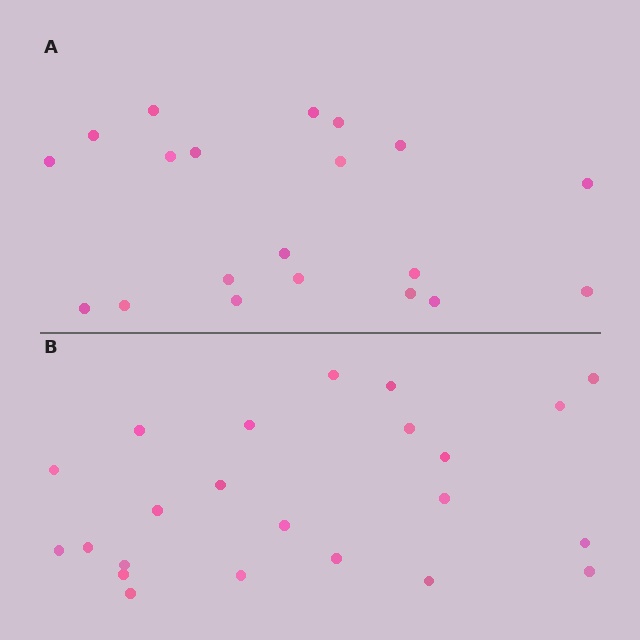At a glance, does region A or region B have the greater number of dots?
Region B (the bottom region) has more dots.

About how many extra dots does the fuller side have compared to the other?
Region B has just a few more — roughly 2 or 3 more dots than region A.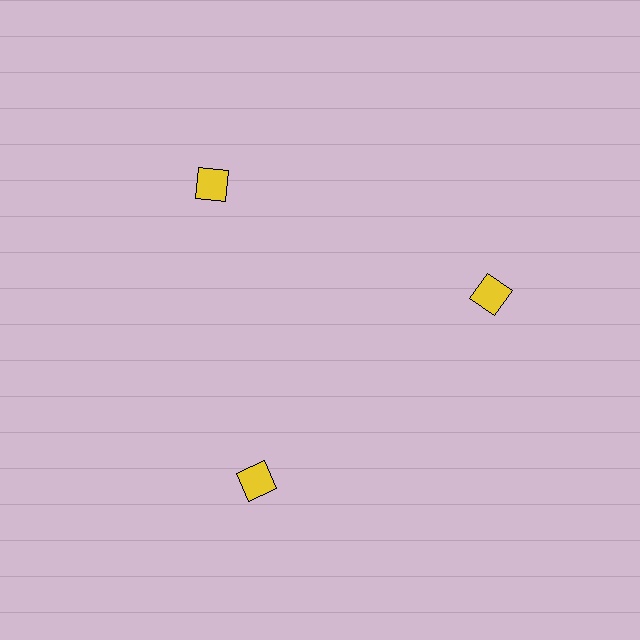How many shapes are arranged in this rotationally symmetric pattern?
There are 3 shapes, arranged in 3 groups of 1.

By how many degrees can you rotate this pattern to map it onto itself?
The pattern maps onto itself every 120 degrees of rotation.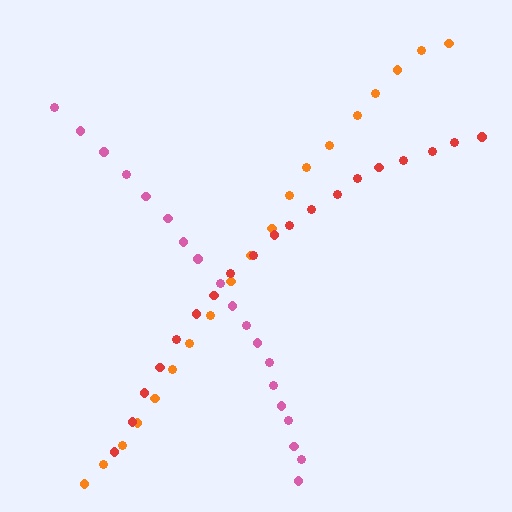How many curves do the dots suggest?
There are 3 distinct paths.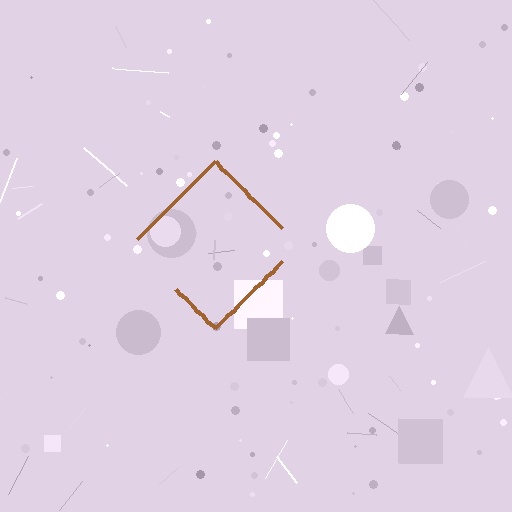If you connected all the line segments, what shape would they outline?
They would outline a diamond.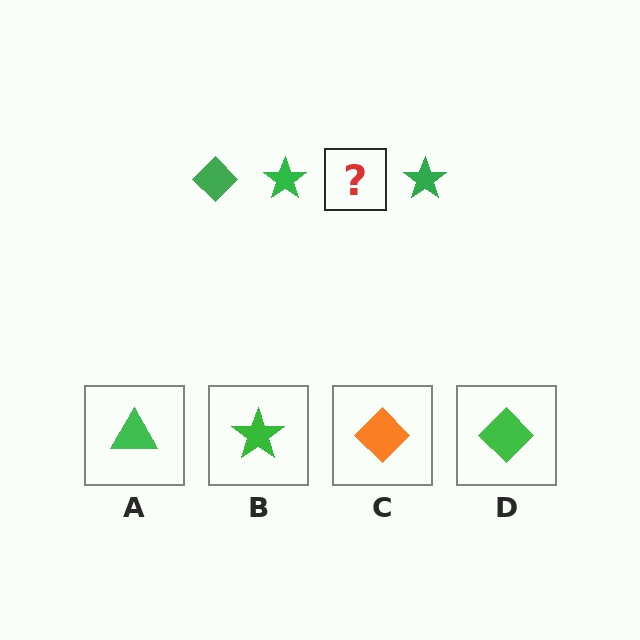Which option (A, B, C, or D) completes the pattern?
D.